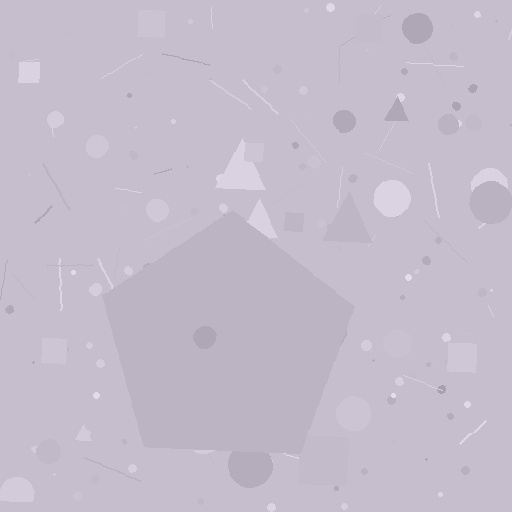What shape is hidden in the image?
A pentagon is hidden in the image.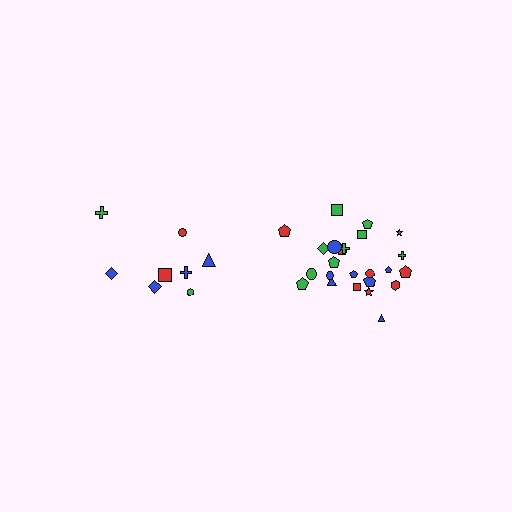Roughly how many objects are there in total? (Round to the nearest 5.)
Roughly 35 objects in total.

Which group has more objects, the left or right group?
The right group.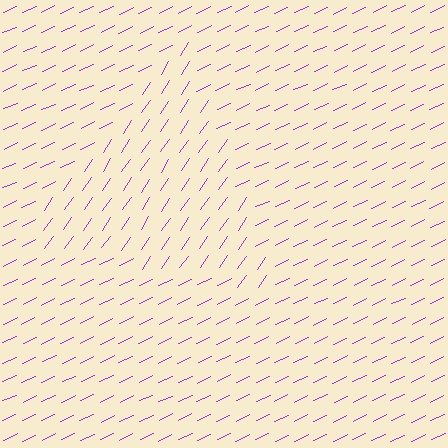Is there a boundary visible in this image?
Yes, there is a texture boundary formed by a change in line orientation.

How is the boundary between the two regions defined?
The boundary is defined purely by a change in line orientation (approximately 31 degrees difference). All lines are the same color and thickness.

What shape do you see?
I see a triangle.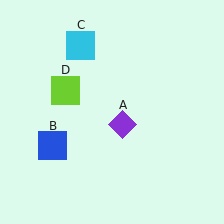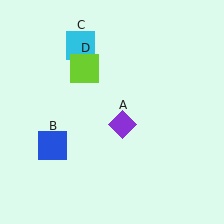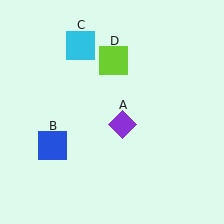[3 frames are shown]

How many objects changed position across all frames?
1 object changed position: lime square (object D).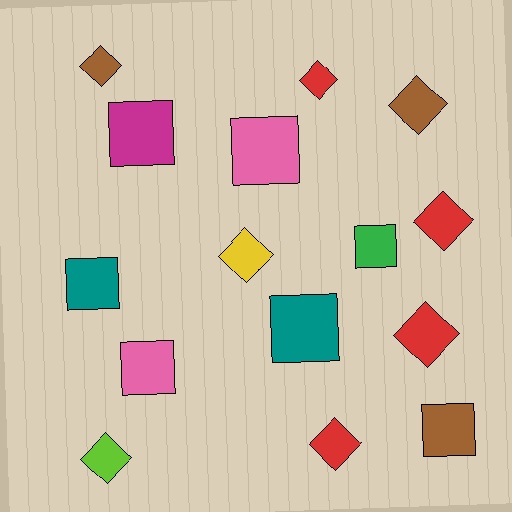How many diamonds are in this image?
There are 8 diamonds.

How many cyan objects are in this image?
There are no cyan objects.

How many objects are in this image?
There are 15 objects.